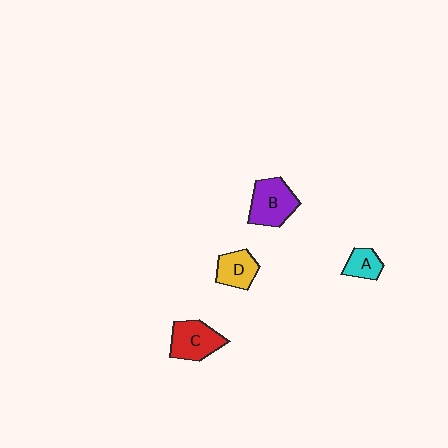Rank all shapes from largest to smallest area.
From largest to smallest: B (purple), C (red), D (yellow), A (cyan).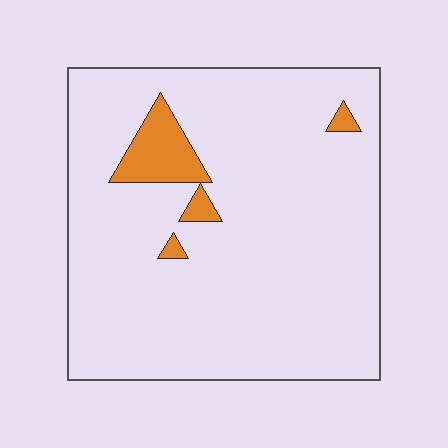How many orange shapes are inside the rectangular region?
4.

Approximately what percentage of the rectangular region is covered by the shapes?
Approximately 5%.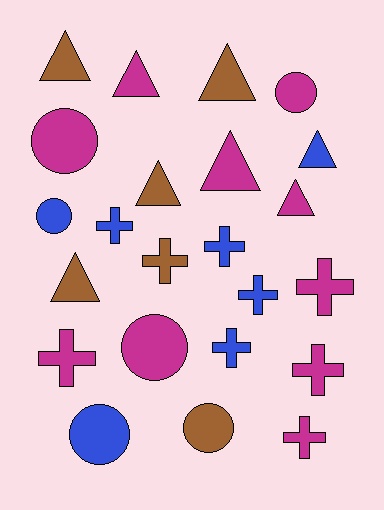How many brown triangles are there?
There are 4 brown triangles.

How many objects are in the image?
There are 23 objects.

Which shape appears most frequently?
Cross, with 9 objects.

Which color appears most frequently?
Magenta, with 10 objects.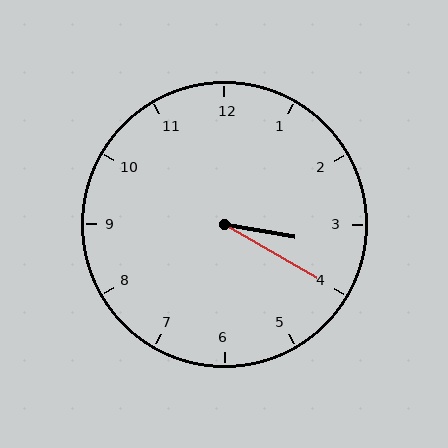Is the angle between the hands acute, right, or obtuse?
It is acute.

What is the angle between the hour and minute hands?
Approximately 20 degrees.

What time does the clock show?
3:20.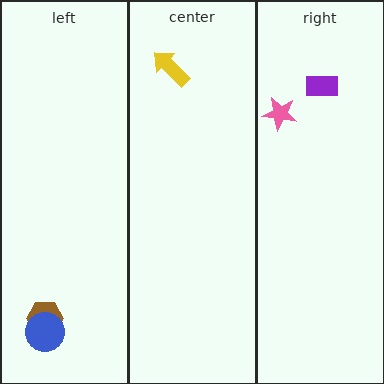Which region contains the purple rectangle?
The right region.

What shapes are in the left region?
The brown hexagon, the blue circle.